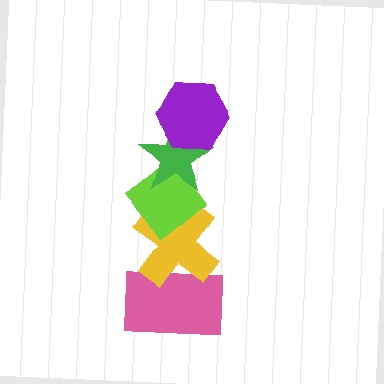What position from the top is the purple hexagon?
The purple hexagon is 1st from the top.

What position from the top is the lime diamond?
The lime diamond is 3rd from the top.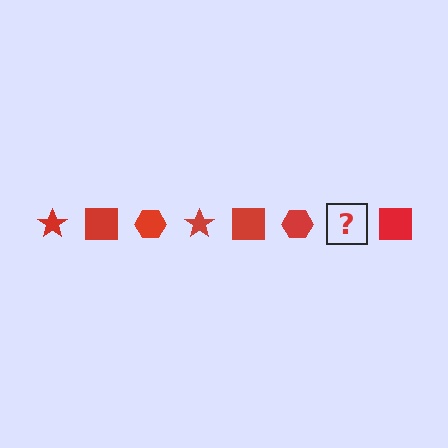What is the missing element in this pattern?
The missing element is a red star.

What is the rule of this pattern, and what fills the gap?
The rule is that the pattern cycles through star, square, hexagon shapes in red. The gap should be filled with a red star.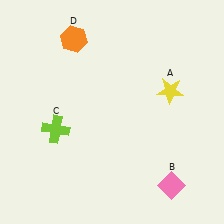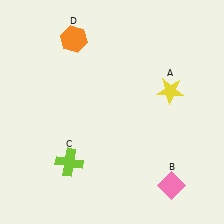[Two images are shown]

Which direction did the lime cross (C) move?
The lime cross (C) moved down.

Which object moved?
The lime cross (C) moved down.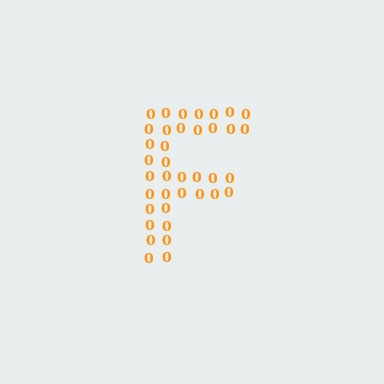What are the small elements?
The small elements are digit 0's.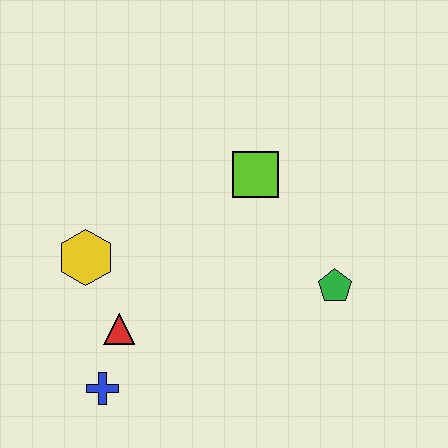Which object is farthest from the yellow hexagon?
The green pentagon is farthest from the yellow hexagon.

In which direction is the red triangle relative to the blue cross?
The red triangle is above the blue cross.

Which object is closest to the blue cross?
The red triangle is closest to the blue cross.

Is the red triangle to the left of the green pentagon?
Yes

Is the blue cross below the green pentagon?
Yes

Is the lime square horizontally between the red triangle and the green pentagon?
Yes